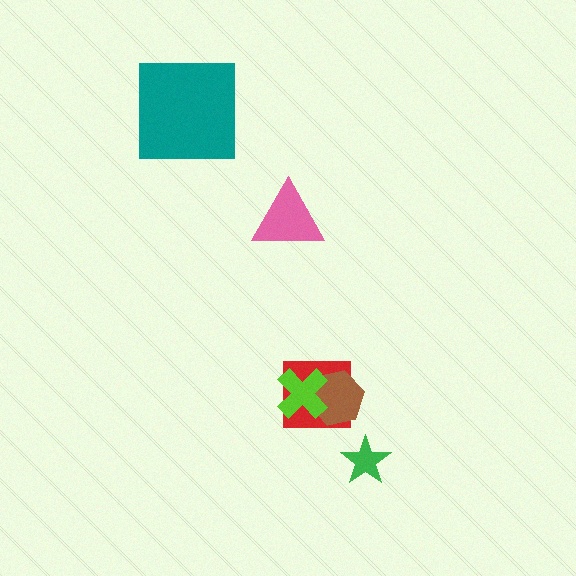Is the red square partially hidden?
Yes, it is partially covered by another shape.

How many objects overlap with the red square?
2 objects overlap with the red square.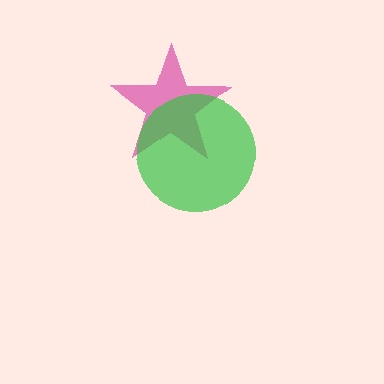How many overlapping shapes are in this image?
There are 2 overlapping shapes in the image.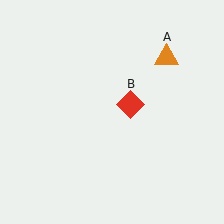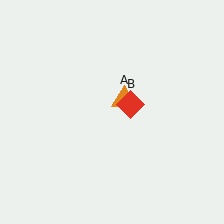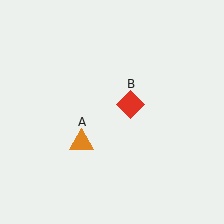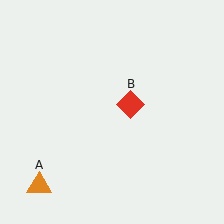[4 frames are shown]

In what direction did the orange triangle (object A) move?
The orange triangle (object A) moved down and to the left.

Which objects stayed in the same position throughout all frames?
Red diamond (object B) remained stationary.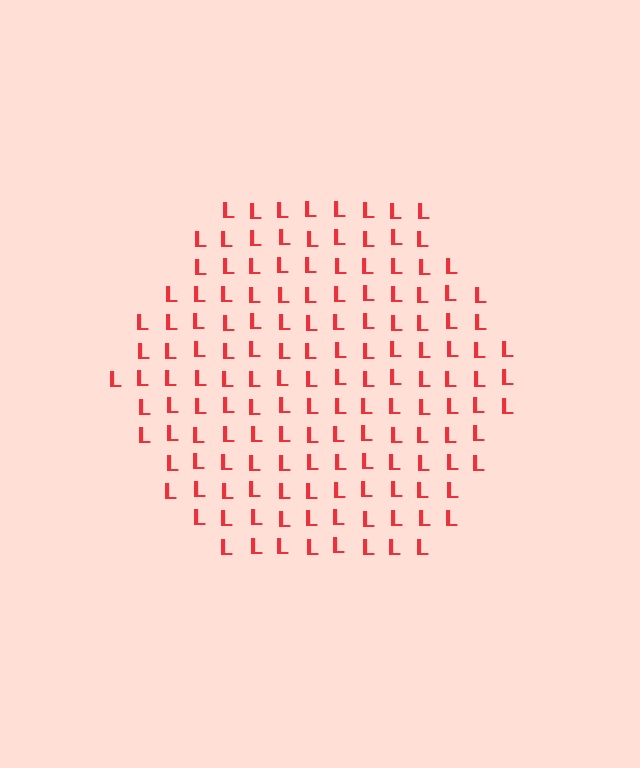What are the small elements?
The small elements are letter L's.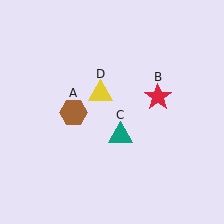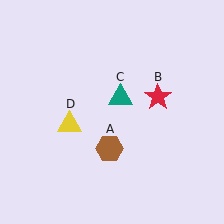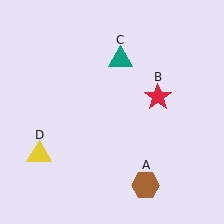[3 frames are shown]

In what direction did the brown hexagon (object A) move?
The brown hexagon (object A) moved down and to the right.